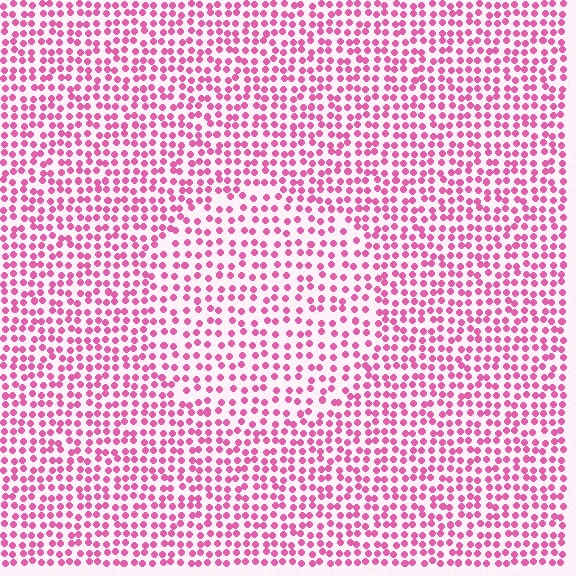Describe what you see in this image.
The image contains small pink elements arranged at two different densities. A circle-shaped region is visible where the elements are less densely packed than the surrounding area.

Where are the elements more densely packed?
The elements are more densely packed outside the circle boundary.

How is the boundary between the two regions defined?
The boundary is defined by a change in element density (approximately 1.5x ratio). All elements are the same color, size, and shape.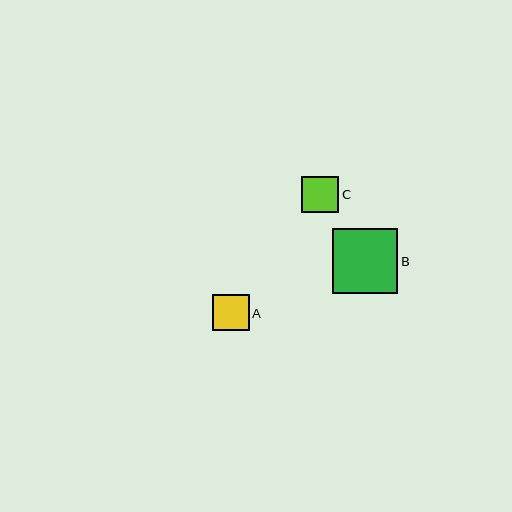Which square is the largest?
Square B is the largest with a size of approximately 65 pixels.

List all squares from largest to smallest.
From largest to smallest: B, C, A.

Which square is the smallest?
Square A is the smallest with a size of approximately 37 pixels.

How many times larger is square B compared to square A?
Square B is approximately 1.8 times the size of square A.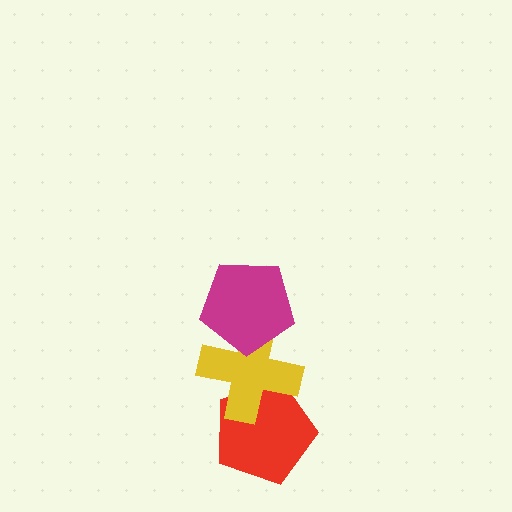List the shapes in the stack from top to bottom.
From top to bottom: the magenta pentagon, the yellow cross, the red pentagon.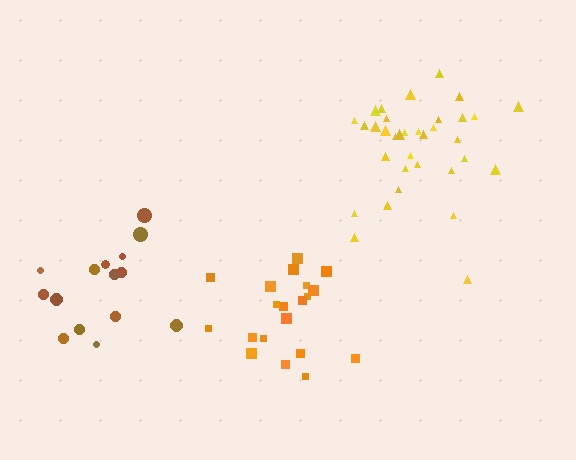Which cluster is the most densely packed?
Yellow.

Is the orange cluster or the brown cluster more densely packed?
Orange.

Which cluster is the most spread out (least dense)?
Brown.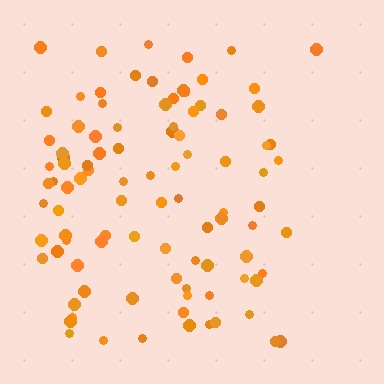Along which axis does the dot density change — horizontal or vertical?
Horizontal.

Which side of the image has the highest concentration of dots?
The left.